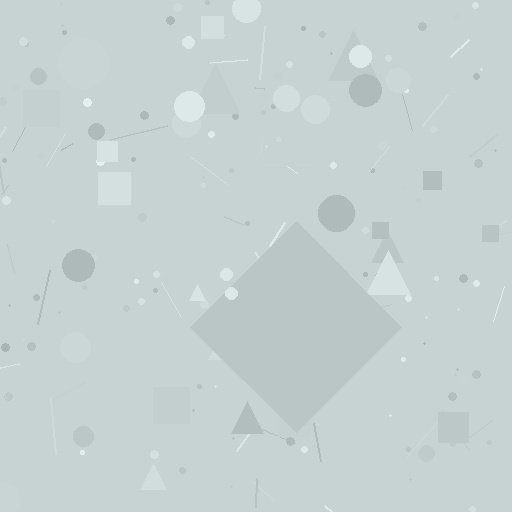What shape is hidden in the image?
A diamond is hidden in the image.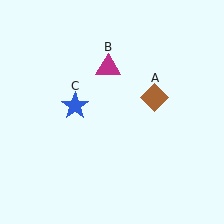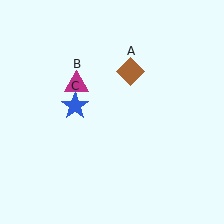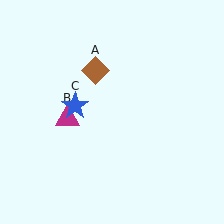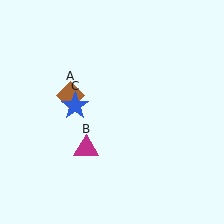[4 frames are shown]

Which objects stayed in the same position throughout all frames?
Blue star (object C) remained stationary.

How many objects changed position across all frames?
2 objects changed position: brown diamond (object A), magenta triangle (object B).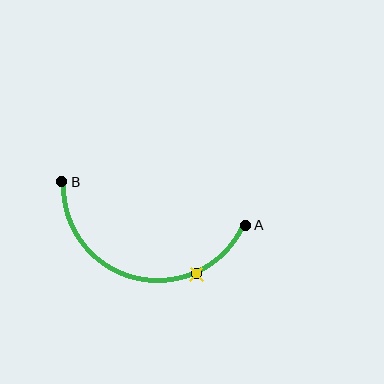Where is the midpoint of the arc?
The arc midpoint is the point on the curve farthest from the straight line joining A and B. It sits below that line.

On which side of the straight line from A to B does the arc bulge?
The arc bulges below the straight line connecting A and B.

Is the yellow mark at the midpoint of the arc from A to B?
No. The yellow mark lies on the arc but is closer to endpoint A. The arc midpoint would be at the point on the curve equidistant along the arc from both A and B.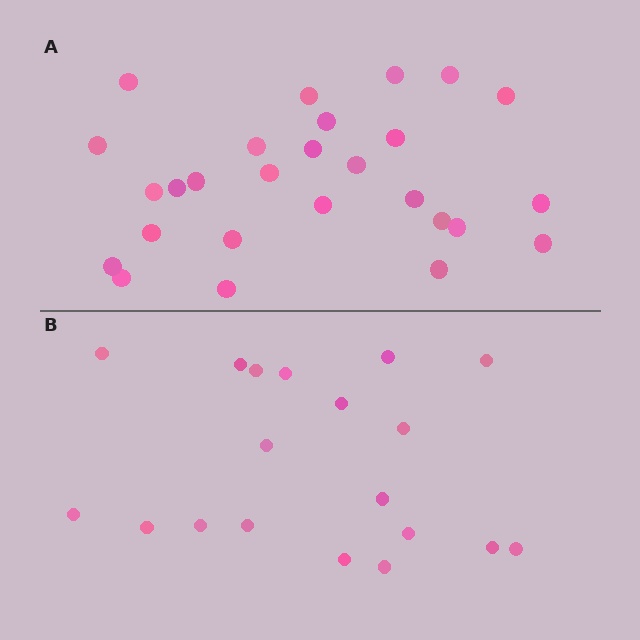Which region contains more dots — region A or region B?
Region A (the top region) has more dots.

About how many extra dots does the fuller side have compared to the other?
Region A has roughly 8 or so more dots than region B.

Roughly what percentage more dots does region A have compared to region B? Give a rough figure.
About 40% more.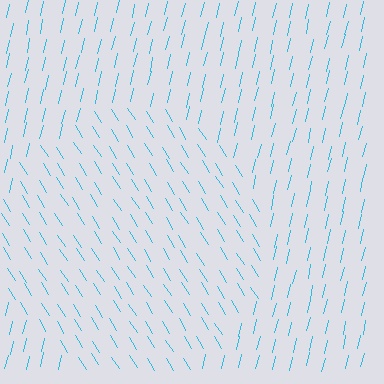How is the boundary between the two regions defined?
The boundary is defined purely by a change in line orientation (approximately 45 degrees difference). All lines are the same color and thickness.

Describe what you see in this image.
The image is filled with small cyan line segments. A circle region in the image has lines oriented differently from the surrounding lines, creating a visible texture boundary.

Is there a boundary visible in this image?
Yes, there is a texture boundary formed by a change in line orientation.